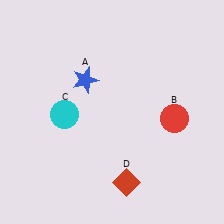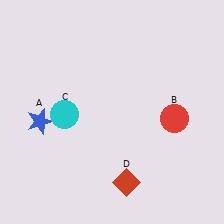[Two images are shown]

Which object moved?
The blue star (A) moved left.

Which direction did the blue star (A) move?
The blue star (A) moved left.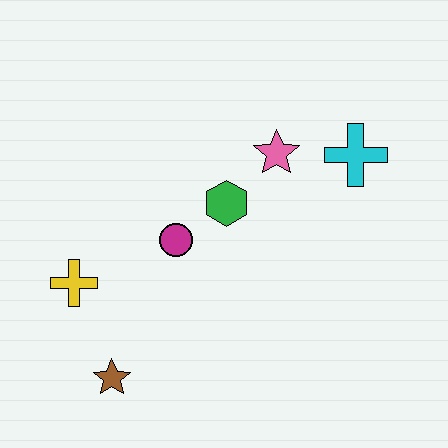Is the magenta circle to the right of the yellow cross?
Yes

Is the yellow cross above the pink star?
No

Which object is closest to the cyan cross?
The pink star is closest to the cyan cross.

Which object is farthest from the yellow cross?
The cyan cross is farthest from the yellow cross.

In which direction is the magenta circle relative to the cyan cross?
The magenta circle is to the left of the cyan cross.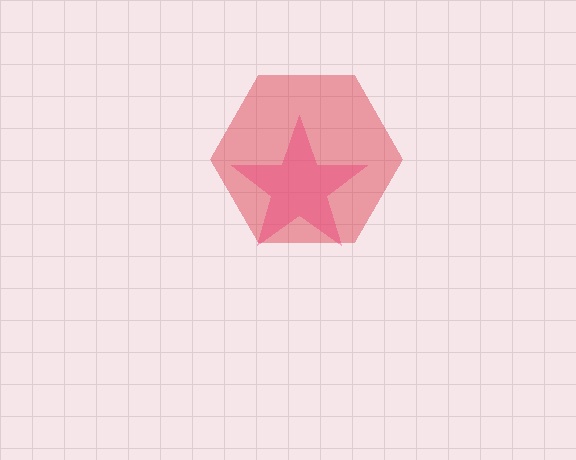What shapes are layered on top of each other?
The layered shapes are: a pink star, a red hexagon.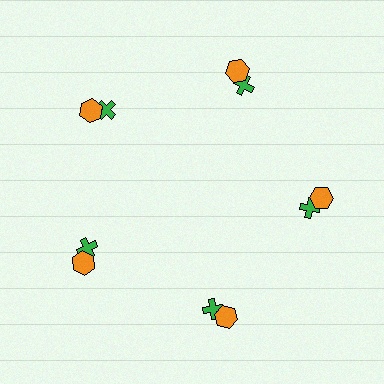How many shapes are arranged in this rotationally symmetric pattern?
There are 10 shapes, arranged in 5 groups of 2.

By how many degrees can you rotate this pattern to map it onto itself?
The pattern maps onto itself every 72 degrees of rotation.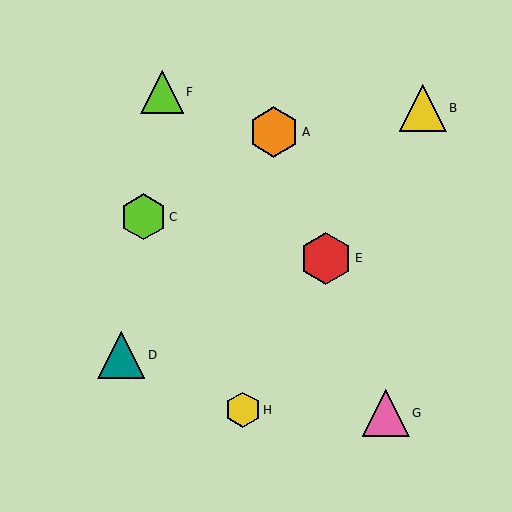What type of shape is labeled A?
Shape A is an orange hexagon.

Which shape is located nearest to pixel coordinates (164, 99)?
The lime triangle (labeled F) at (162, 92) is nearest to that location.